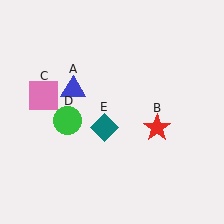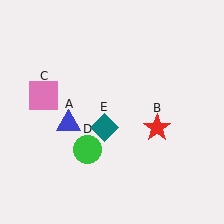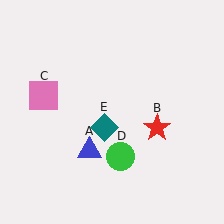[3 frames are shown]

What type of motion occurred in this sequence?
The blue triangle (object A), green circle (object D) rotated counterclockwise around the center of the scene.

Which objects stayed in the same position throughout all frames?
Red star (object B) and pink square (object C) and teal diamond (object E) remained stationary.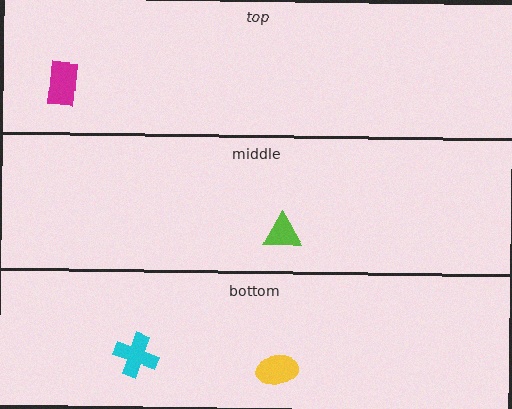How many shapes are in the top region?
1.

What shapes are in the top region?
The magenta rectangle.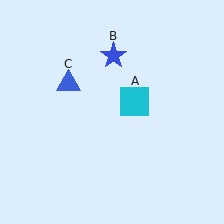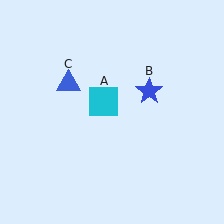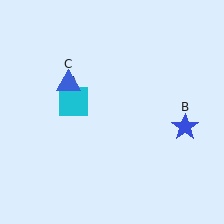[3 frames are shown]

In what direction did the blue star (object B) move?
The blue star (object B) moved down and to the right.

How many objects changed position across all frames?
2 objects changed position: cyan square (object A), blue star (object B).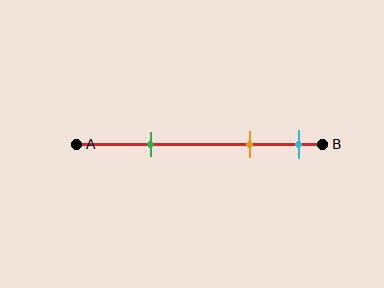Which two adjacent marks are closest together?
The orange and cyan marks are the closest adjacent pair.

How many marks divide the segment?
There are 3 marks dividing the segment.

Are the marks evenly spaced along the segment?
No, the marks are not evenly spaced.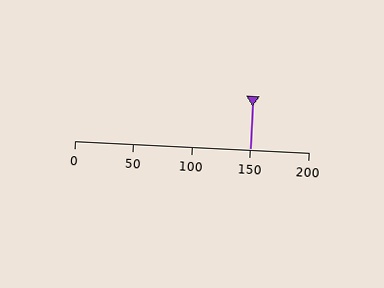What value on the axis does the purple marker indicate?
The marker indicates approximately 150.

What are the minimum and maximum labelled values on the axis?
The axis runs from 0 to 200.